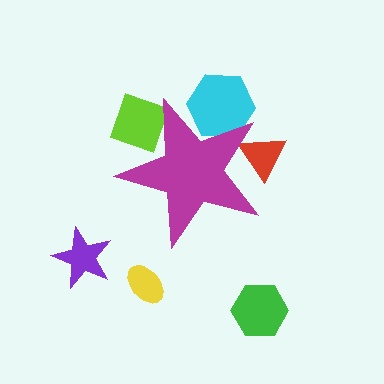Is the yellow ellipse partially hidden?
No, the yellow ellipse is fully visible.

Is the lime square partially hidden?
Yes, the lime square is partially hidden behind the magenta star.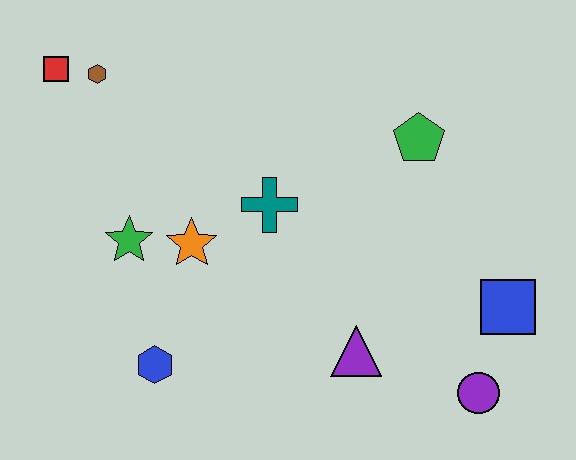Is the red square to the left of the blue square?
Yes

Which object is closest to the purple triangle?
The purple circle is closest to the purple triangle.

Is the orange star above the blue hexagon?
Yes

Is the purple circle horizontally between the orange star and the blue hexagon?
No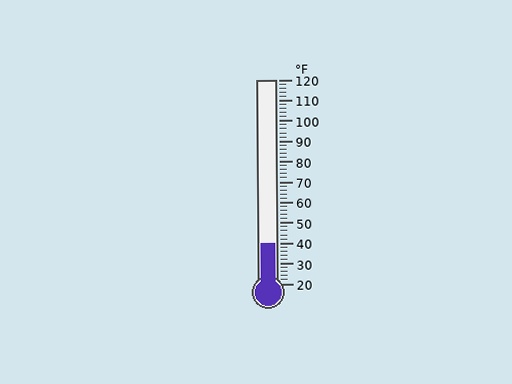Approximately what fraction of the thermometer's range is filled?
The thermometer is filled to approximately 20% of its range.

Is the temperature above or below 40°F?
The temperature is at 40°F.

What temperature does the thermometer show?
The thermometer shows approximately 40°F.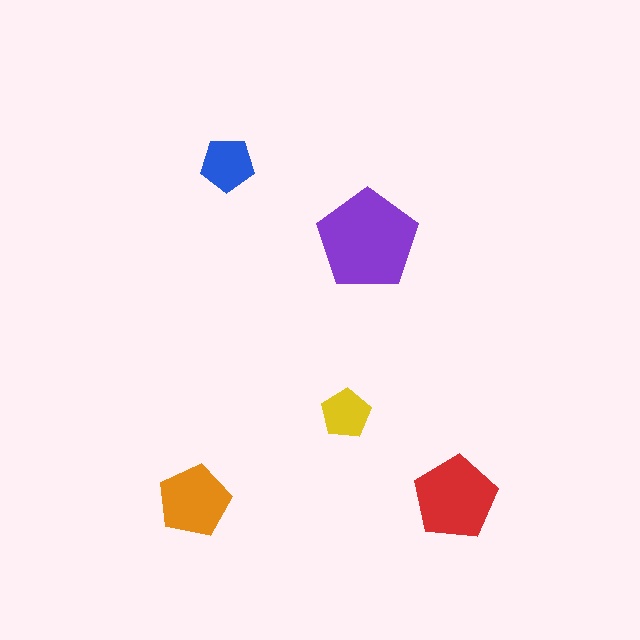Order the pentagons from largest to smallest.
the purple one, the red one, the orange one, the blue one, the yellow one.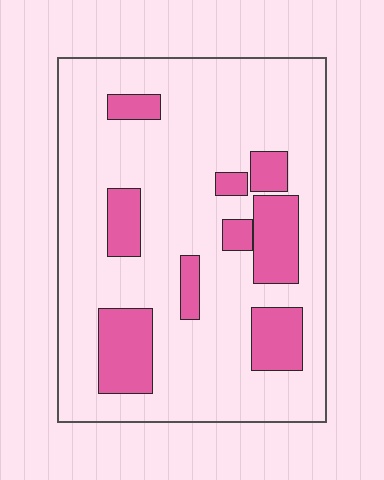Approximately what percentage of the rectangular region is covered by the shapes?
Approximately 20%.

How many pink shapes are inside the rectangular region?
9.